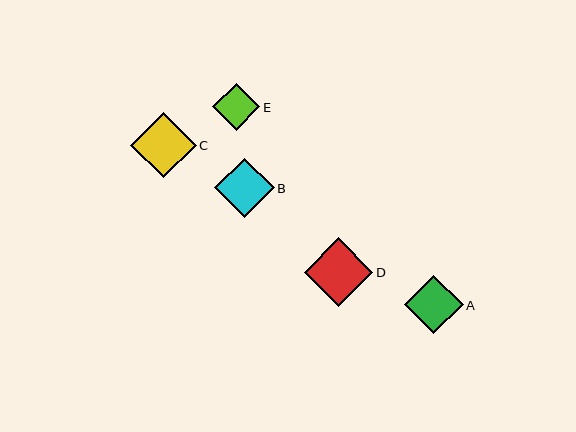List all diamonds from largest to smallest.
From largest to smallest: D, C, B, A, E.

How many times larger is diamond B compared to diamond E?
Diamond B is approximately 1.3 times the size of diamond E.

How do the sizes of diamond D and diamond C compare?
Diamond D and diamond C are approximately the same size.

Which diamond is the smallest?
Diamond E is the smallest with a size of approximately 47 pixels.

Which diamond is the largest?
Diamond D is the largest with a size of approximately 69 pixels.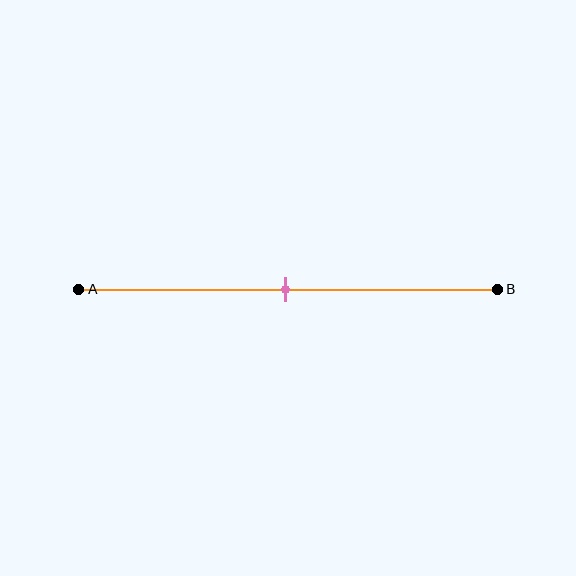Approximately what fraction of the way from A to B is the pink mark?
The pink mark is approximately 50% of the way from A to B.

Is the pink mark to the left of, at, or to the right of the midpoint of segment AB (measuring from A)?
The pink mark is approximately at the midpoint of segment AB.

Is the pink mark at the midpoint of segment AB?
Yes, the mark is approximately at the midpoint.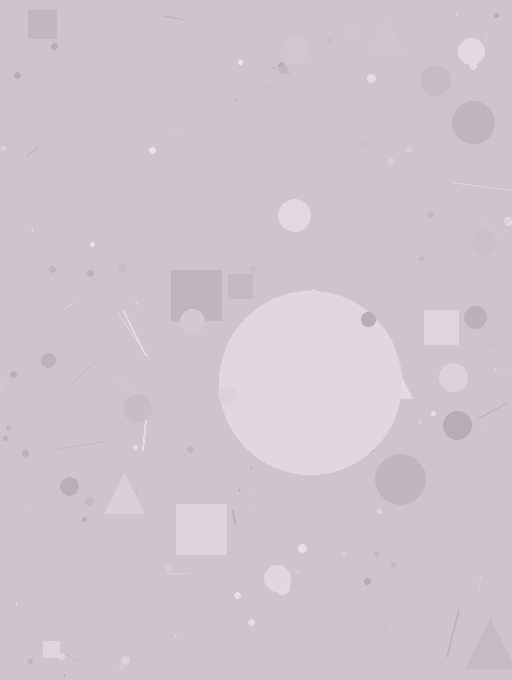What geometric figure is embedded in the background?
A circle is embedded in the background.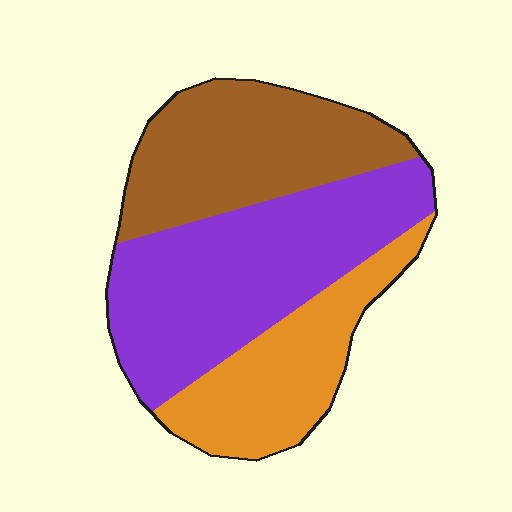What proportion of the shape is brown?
Brown covers around 30% of the shape.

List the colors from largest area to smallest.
From largest to smallest: purple, brown, orange.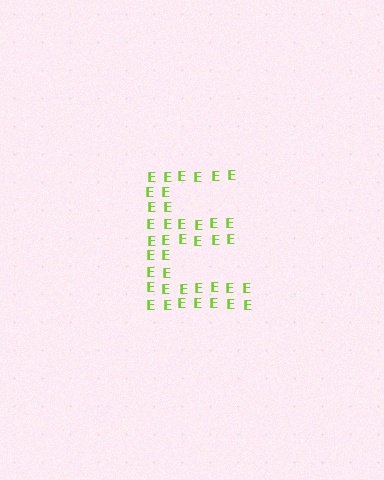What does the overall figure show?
The overall figure shows the letter E.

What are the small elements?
The small elements are letter E's.